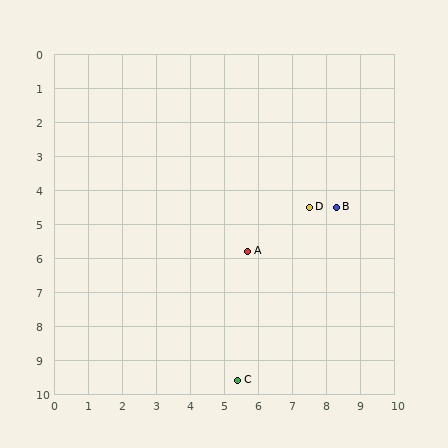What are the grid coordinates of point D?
Point D is at approximately (7.5, 4.5).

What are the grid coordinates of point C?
Point C is at approximately (5.4, 9.6).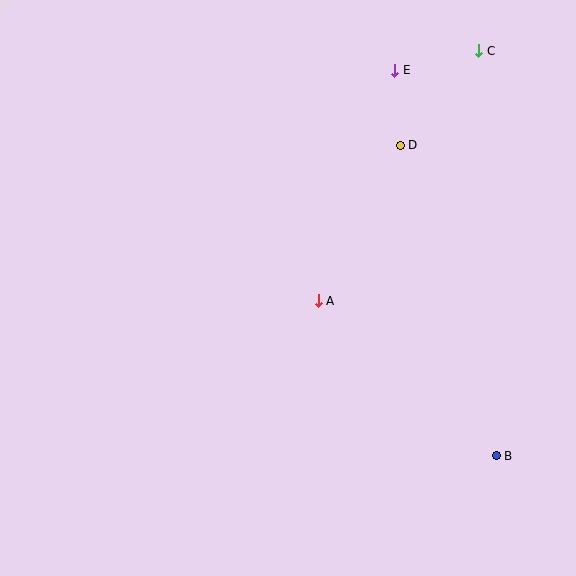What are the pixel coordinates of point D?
Point D is at (400, 145).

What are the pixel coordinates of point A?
Point A is at (318, 301).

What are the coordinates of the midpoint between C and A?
The midpoint between C and A is at (398, 176).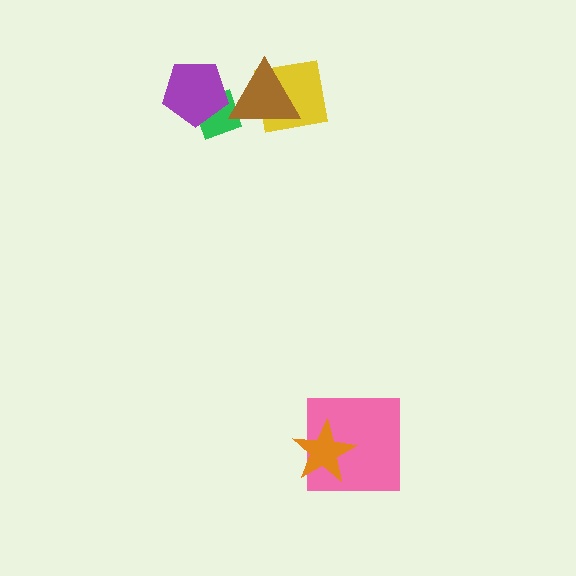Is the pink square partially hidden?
Yes, it is partially covered by another shape.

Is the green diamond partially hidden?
Yes, it is partially covered by another shape.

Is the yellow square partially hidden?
Yes, it is partially covered by another shape.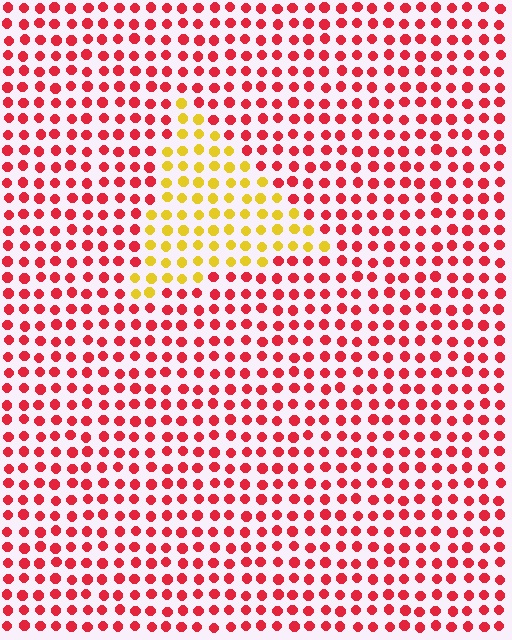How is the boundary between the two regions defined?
The boundary is defined purely by a slight shift in hue (about 60 degrees). Spacing, size, and orientation are identical on both sides.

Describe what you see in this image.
The image is filled with small red elements in a uniform arrangement. A triangle-shaped region is visible where the elements are tinted to a slightly different hue, forming a subtle color boundary.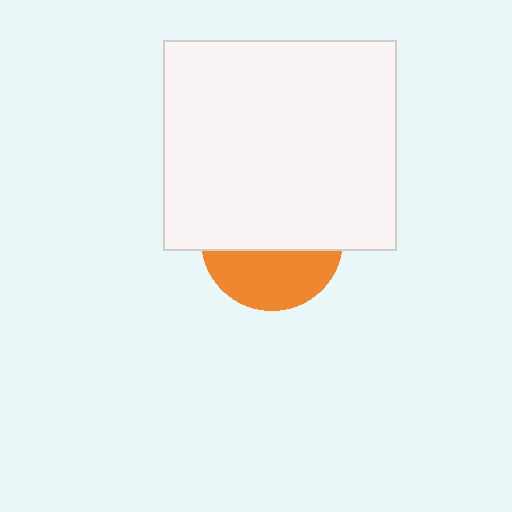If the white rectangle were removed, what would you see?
You would see the complete orange circle.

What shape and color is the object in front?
The object in front is a white rectangle.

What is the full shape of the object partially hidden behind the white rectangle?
The partially hidden object is an orange circle.